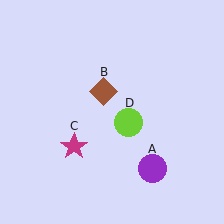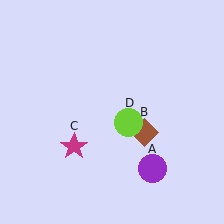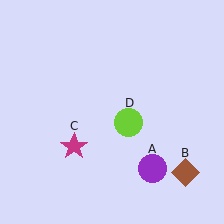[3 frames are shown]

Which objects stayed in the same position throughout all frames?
Purple circle (object A) and magenta star (object C) and lime circle (object D) remained stationary.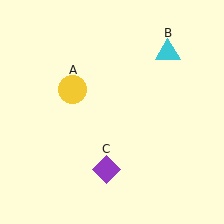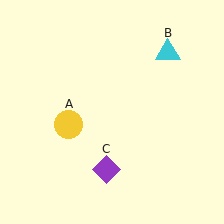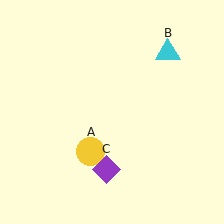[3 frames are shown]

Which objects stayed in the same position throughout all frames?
Cyan triangle (object B) and purple diamond (object C) remained stationary.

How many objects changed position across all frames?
1 object changed position: yellow circle (object A).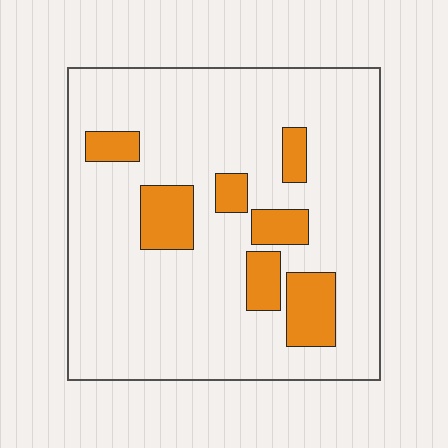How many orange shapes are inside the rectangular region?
7.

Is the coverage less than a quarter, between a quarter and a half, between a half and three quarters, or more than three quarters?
Less than a quarter.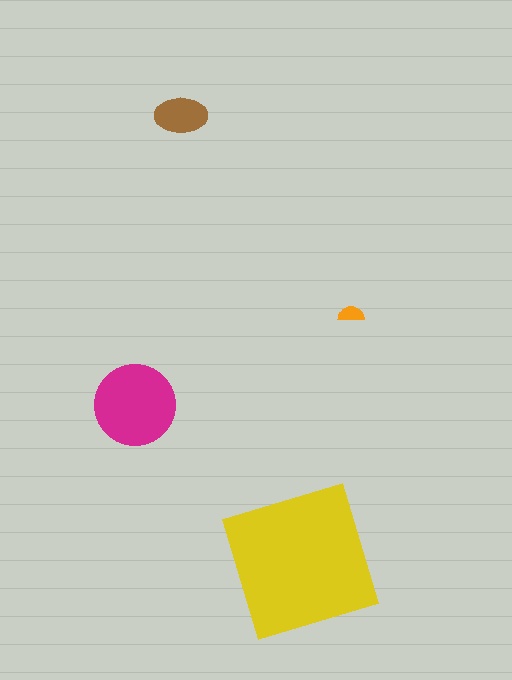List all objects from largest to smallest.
The yellow square, the magenta circle, the brown ellipse, the orange semicircle.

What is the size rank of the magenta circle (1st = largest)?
2nd.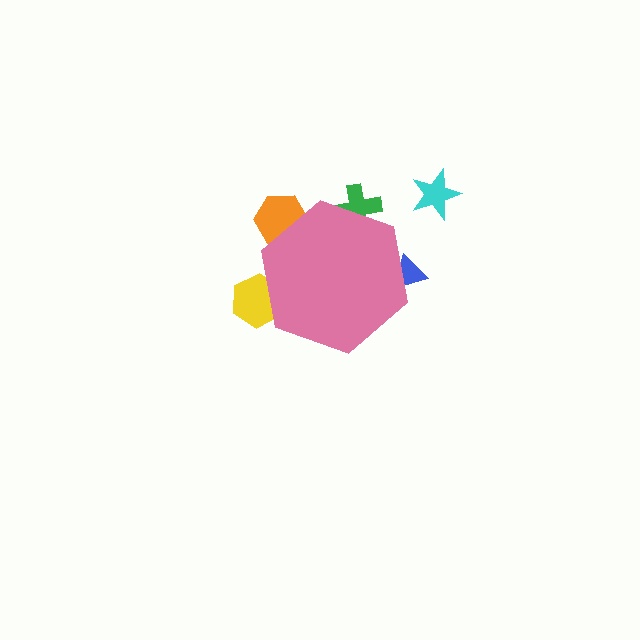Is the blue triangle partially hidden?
Yes, the blue triangle is partially hidden behind the pink hexagon.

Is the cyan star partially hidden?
No, the cyan star is fully visible.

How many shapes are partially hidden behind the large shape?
4 shapes are partially hidden.